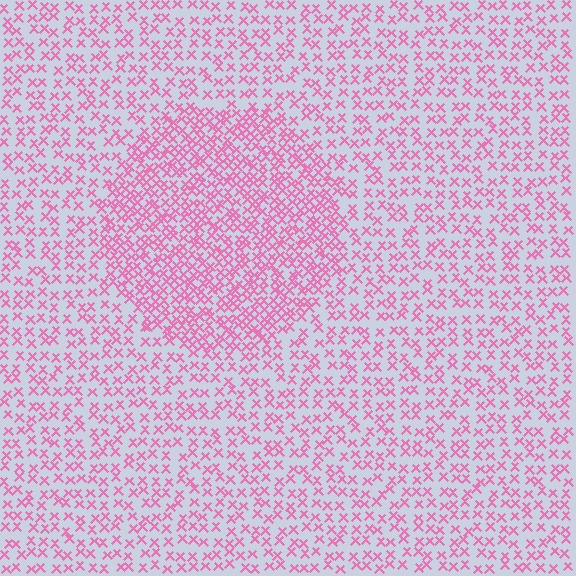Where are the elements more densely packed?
The elements are more densely packed inside the circle boundary.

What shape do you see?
I see a circle.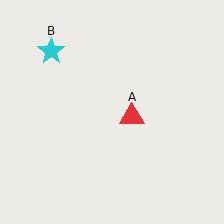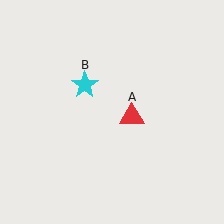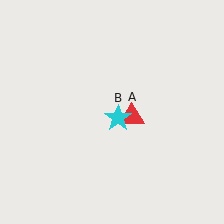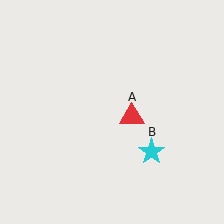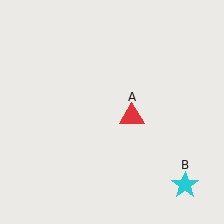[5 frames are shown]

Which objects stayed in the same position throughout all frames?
Red triangle (object A) remained stationary.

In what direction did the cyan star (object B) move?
The cyan star (object B) moved down and to the right.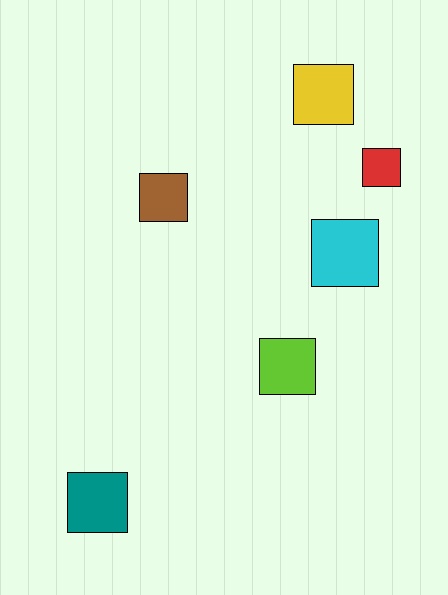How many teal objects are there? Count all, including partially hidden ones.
There is 1 teal object.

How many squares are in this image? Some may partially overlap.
There are 6 squares.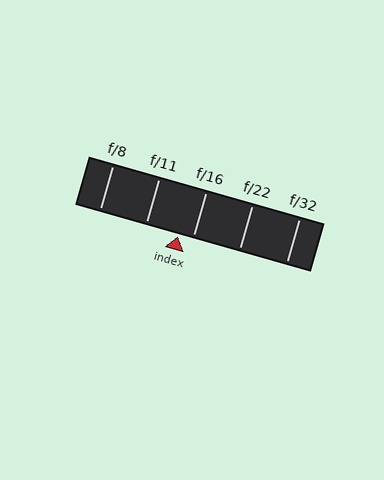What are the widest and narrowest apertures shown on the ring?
The widest aperture shown is f/8 and the narrowest is f/32.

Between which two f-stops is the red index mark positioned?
The index mark is between f/11 and f/16.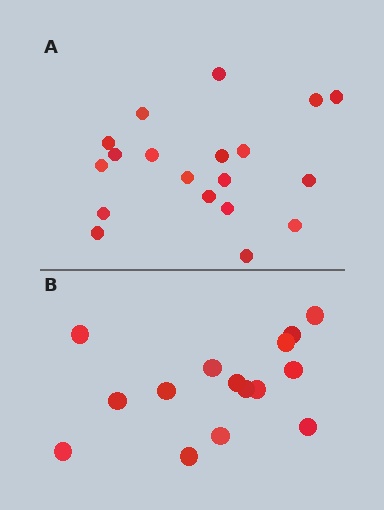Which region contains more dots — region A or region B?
Region A (the top region) has more dots.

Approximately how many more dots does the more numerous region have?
Region A has about 4 more dots than region B.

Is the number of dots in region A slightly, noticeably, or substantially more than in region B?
Region A has noticeably more, but not dramatically so. The ratio is roughly 1.3 to 1.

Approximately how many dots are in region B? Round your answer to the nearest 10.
About 20 dots. (The exact count is 15, which rounds to 20.)